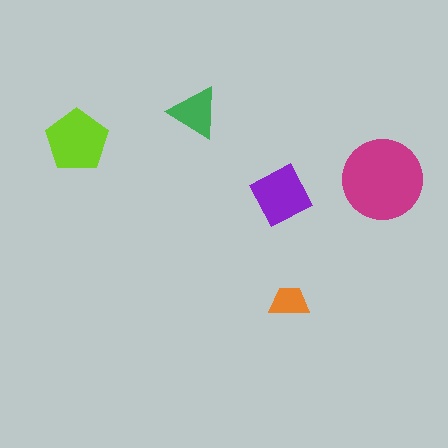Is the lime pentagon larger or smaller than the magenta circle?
Smaller.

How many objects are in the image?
There are 5 objects in the image.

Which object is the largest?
The magenta circle.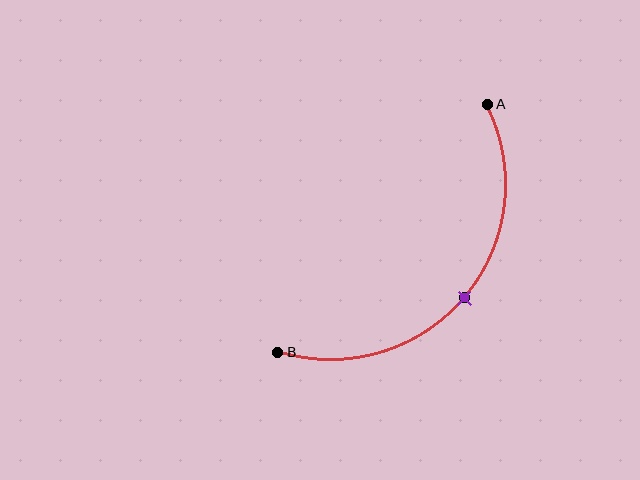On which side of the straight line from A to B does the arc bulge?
The arc bulges below and to the right of the straight line connecting A and B.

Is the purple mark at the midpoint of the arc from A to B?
Yes. The purple mark lies on the arc at equal arc-length from both A and B — it is the arc midpoint.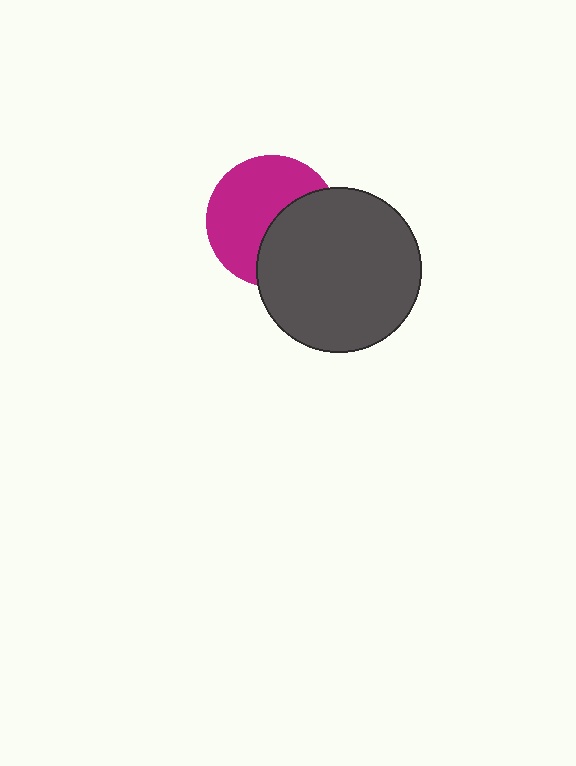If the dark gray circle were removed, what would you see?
You would see the complete magenta circle.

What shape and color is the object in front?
The object in front is a dark gray circle.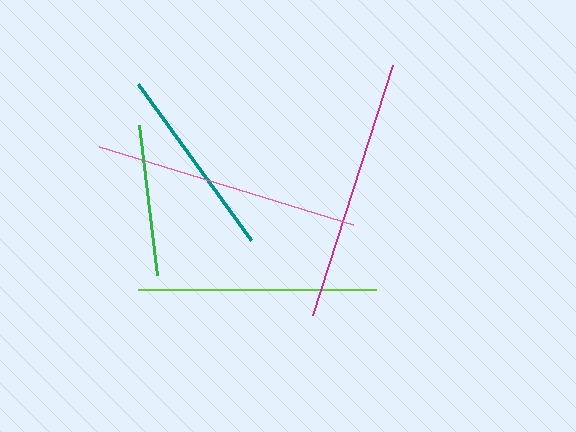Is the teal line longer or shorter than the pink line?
The pink line is longer than the teal line.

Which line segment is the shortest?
The green line is the shortest at approximately 151 pixels.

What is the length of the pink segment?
The pink segment is approximately 266 pixels long.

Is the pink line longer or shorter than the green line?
The pink line is longer than the green line.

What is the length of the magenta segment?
The magenta segment is approximately 263 pixels long.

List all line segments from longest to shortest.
From longest to shortest: pink, magenta, lime, teal, green.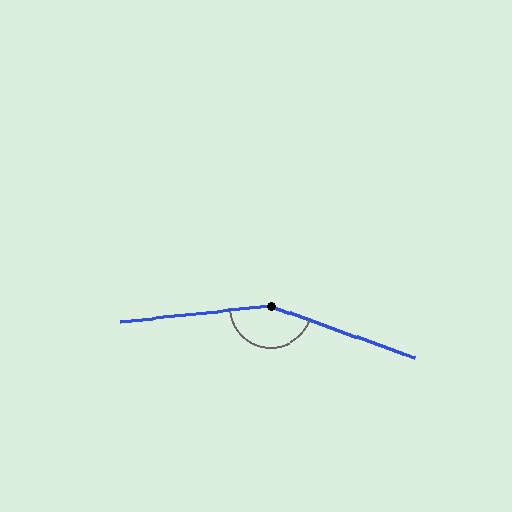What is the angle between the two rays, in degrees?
Approximately 155 degrees.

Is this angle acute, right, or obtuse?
It is obtuse.